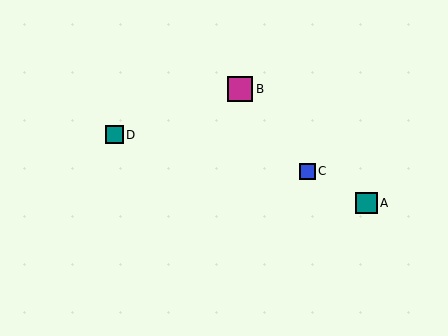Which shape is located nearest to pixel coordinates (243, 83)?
The magenta square (labeled B) at (240, 89) is nearest to that location.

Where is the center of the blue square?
The center of the blue square is at (307, 171).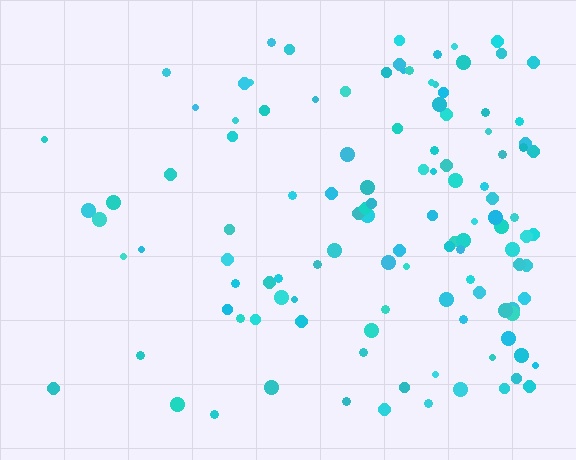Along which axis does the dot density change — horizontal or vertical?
Horizontal.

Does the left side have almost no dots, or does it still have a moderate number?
Still a moderate number, just noticeably fewer than the right.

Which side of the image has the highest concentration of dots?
The right.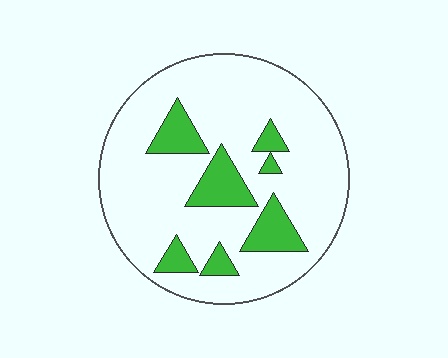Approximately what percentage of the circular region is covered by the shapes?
Approximately 20%.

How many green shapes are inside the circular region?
7.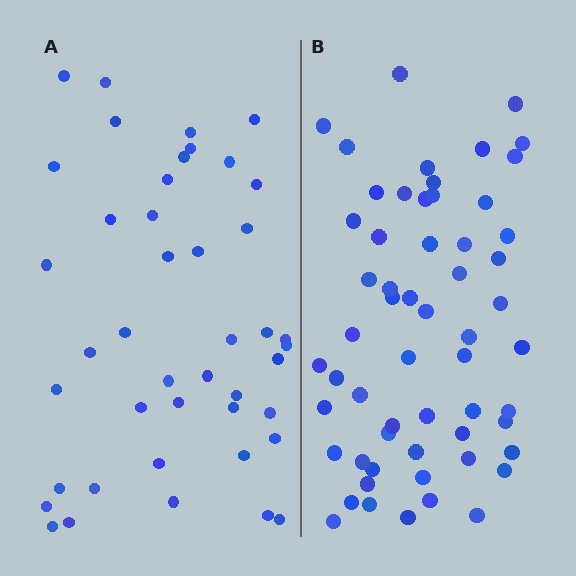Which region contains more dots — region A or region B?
Region B (the right region) has more dots.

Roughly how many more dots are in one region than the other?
Region B has approximately 15 more dots than region A.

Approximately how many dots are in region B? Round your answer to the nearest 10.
About 60 dots. (The exact count is 58, which rounds to 60.)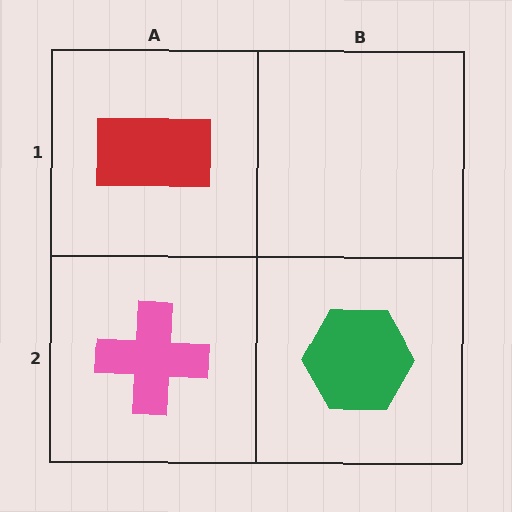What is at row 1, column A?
A red rectangle.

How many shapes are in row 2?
2 shapes.